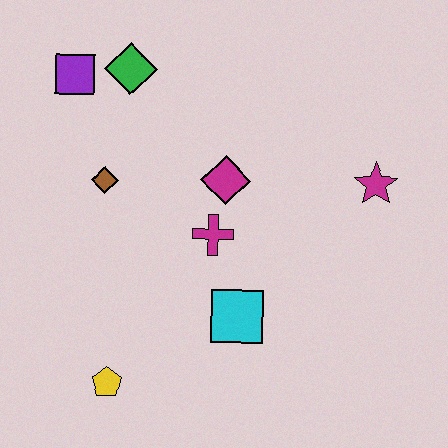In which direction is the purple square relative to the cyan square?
The purple square is above the cyan square.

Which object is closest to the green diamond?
The purple square is closest to the green diamond.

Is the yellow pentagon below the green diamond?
Yes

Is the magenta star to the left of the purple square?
No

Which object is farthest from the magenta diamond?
The yellow pentagon is farthest from the magenta diamond.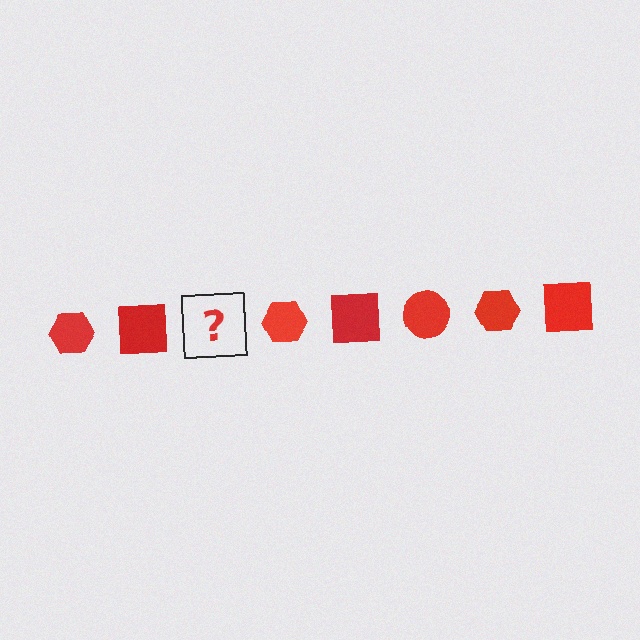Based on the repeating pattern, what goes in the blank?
The blank should be a red circle.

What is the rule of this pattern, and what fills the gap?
The rule is that the pattern cycles through hexagon, square, circle shapes in red. The gap should be filled with a red circle.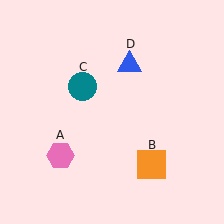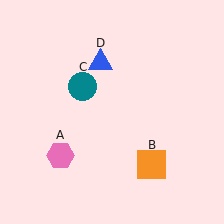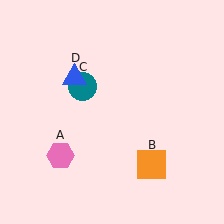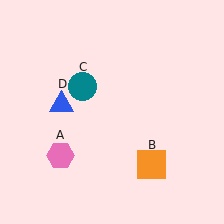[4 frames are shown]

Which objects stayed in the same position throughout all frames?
Pink hexagon (object A) and orange square (object B) and teal circle (object C) remained stationary.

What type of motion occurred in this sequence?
The blue triangle (object D) rotated counterclockwise around the center of the scene.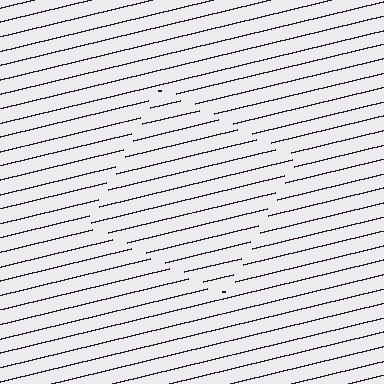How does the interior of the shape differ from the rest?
The interior of the shape contains the same grating, shifted by half a period — the contour is defined by the phase discontinuity where line-ends from the inner and outer gratings abut.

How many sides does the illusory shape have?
4 sides — the line-ends trace a square.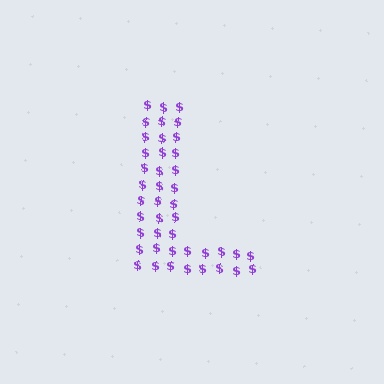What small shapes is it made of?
It is made of small dollar signs.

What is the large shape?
The large shape is the letter L.